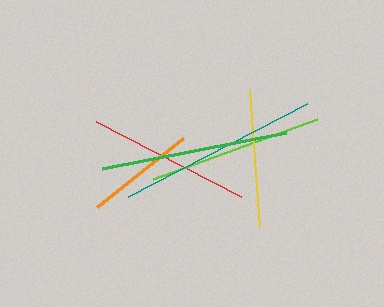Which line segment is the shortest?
The orange line is the shortest at approximately 111 pixels.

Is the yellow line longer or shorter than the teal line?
The teal line is longer than the yellow line.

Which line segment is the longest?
The teal line is the longest at approximately 201 pixels.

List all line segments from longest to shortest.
From longest to shortest: teal, green, lime, red, yellow, orange.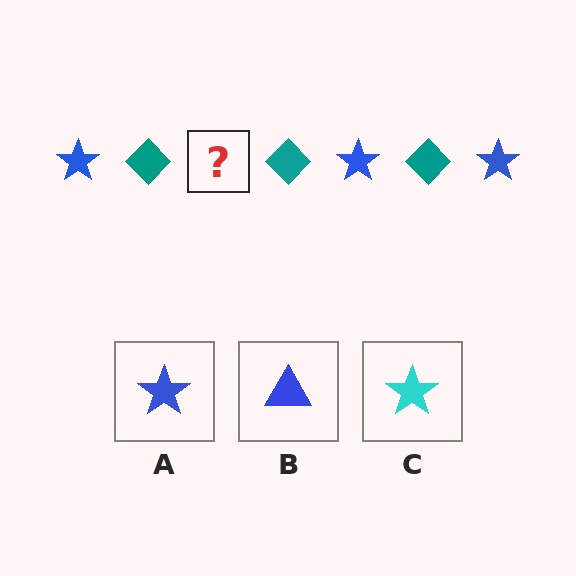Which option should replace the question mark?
Option A.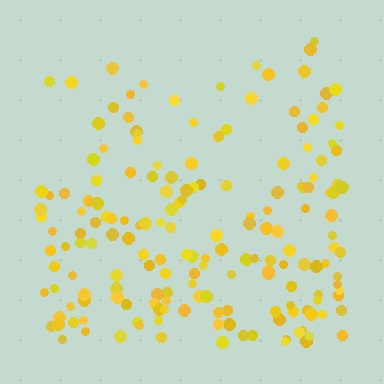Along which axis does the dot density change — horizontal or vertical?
Vertical.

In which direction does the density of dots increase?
From top to bottom, with the bottom side densest.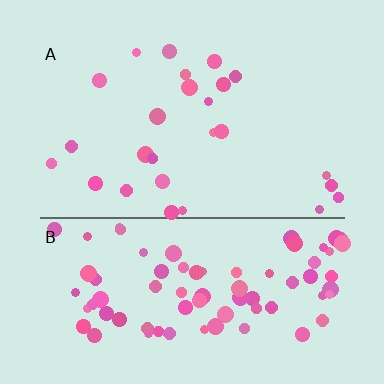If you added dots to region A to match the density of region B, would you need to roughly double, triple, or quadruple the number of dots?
Approximately triple.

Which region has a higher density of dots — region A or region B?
B (the bottom).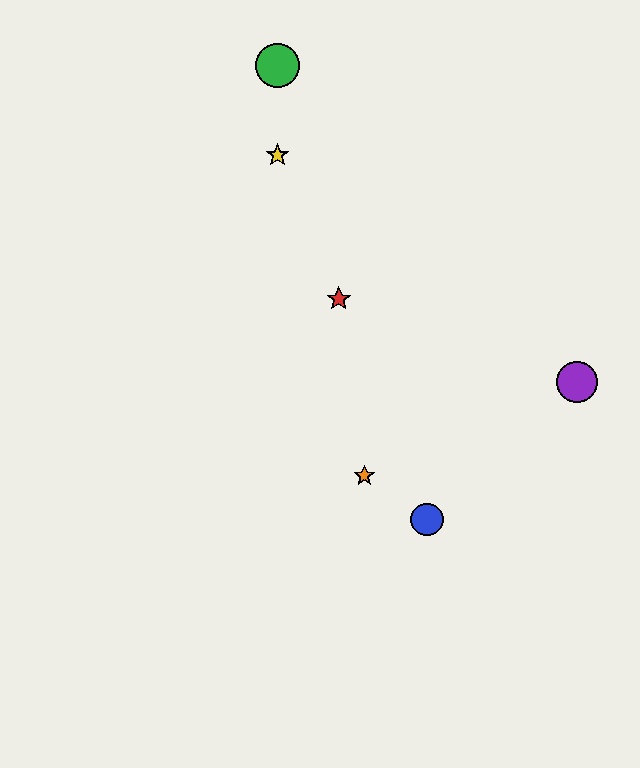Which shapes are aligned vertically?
The green circle, the yellow star are aligned vertically.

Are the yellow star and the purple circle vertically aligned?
No, the yellow star is at x≈277 and the purple circle is at x≈577.